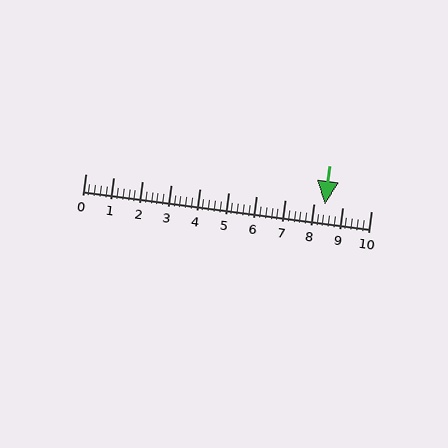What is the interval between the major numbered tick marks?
The major tick marks are spaced 1 units apart.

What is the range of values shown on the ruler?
The ruler shows values from 0 to 10.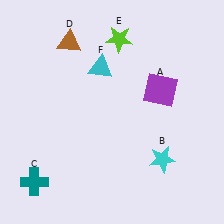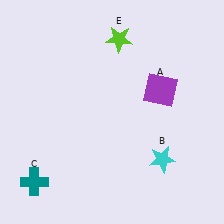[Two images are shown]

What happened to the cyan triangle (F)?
The cyan triangle (F) was removed in Image 2. It was in the top-left area of Image 1.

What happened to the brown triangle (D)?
The brown triangle (D) was removed in Image 2. It was in the top-left area of Image 1.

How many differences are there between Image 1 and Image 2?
There are 2 differences between the two images.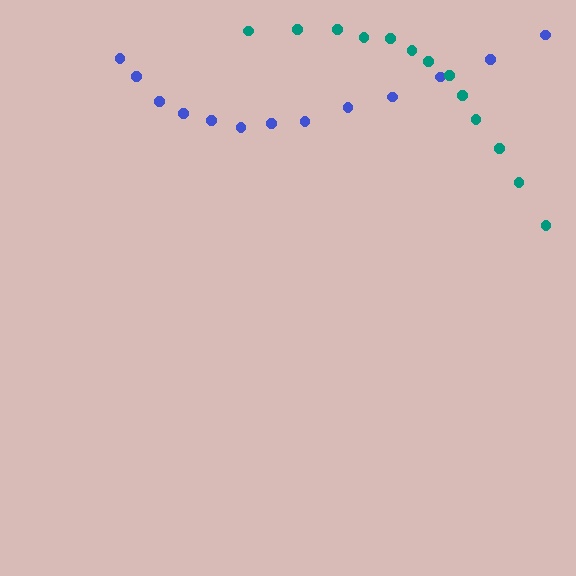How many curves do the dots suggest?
There are 2 distinct paths.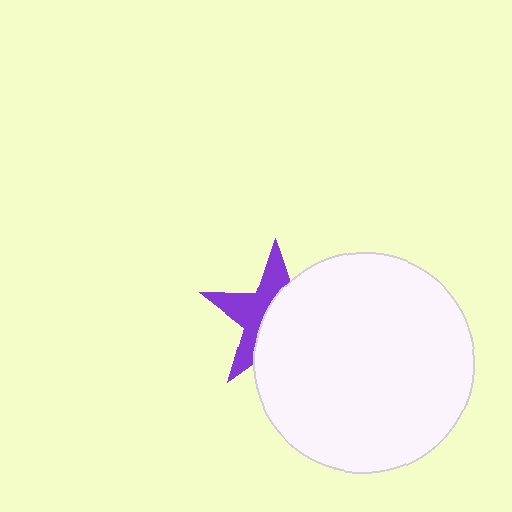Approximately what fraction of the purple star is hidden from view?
Roughly 56% of the purple star is hidden behind the white circle.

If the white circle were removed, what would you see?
You would see the complete purple star.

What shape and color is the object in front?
The object in front is a white circle.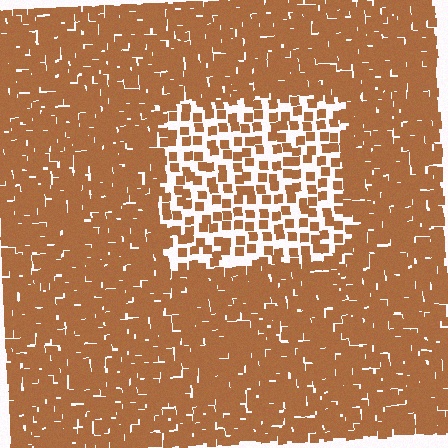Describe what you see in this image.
The image contains small brown elements arranged at two different densities. A rectangle-shaped region is visible where the elements are less densely packed than the surrounding area.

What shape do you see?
I see a rectangle.